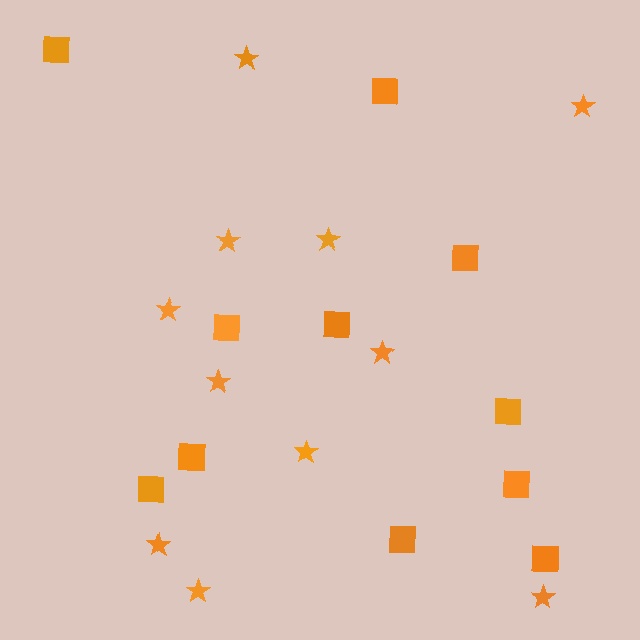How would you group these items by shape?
There are 2 groups: one group of stars (11) and one group of squares (11).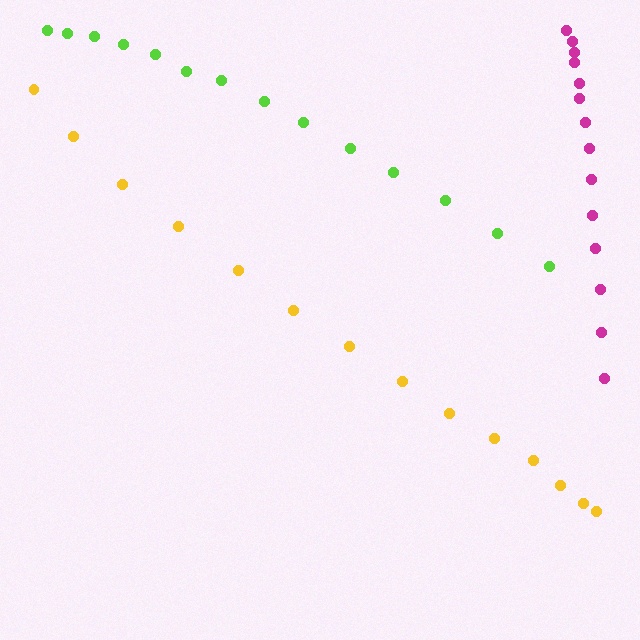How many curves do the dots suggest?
There are 3 distinct paths.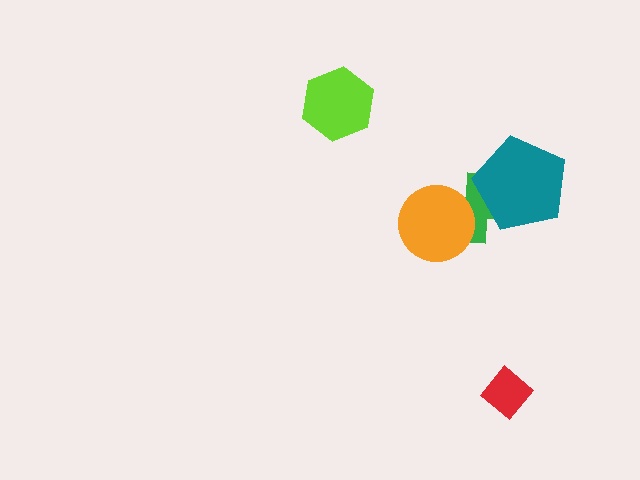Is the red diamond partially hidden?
No, no other shape covers it.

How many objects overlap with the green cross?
2 objects overlap with the green cross.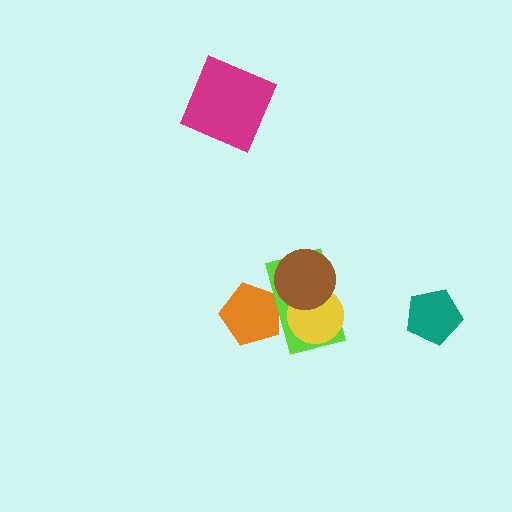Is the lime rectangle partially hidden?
Yes, it is partially covered by another shape.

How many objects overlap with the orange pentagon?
1 object overlaps with the orange pentagon.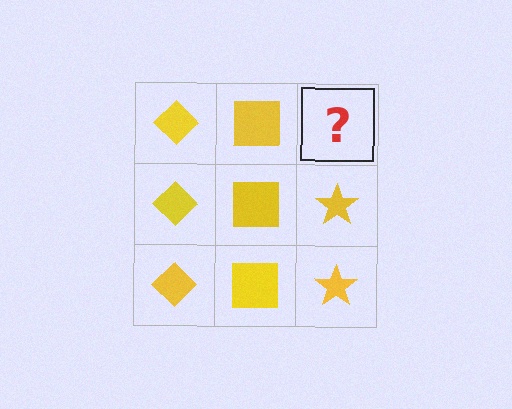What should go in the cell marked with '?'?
The missing cell should contain a yellow star.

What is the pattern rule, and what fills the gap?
The rule is that each column has a consistent shape. The gap should be filled with a yellow star.